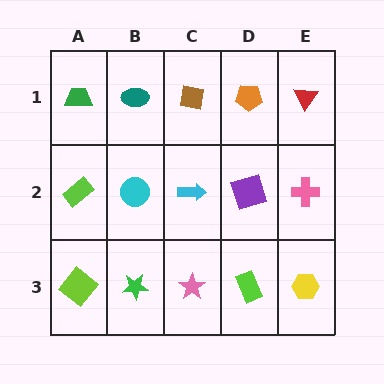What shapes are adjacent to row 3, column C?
A cyan arrow (row 2, column C), a green star (row 3, column B), a lime rectangle (row 3, column D).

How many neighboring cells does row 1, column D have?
3.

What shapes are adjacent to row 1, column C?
A cyan arrow (row 2, column C), a teal ellipse (row 1, column B), an orange pentagon (row 1, column D).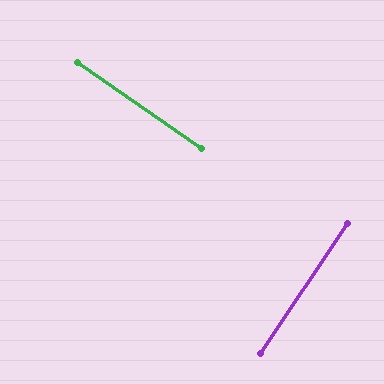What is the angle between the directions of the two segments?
Approximately 89 degrees.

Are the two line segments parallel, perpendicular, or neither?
Perpendicular — they meet at approximately 89°.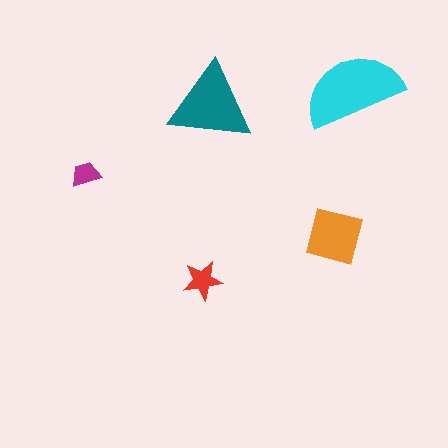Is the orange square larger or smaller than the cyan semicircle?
Smaller.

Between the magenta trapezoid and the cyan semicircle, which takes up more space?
The cyan semicircle.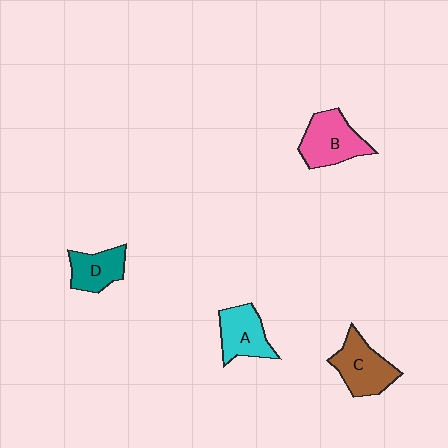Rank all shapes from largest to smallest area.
From largest to smallest: B (pink), C (brown), A (cyan), D (teal).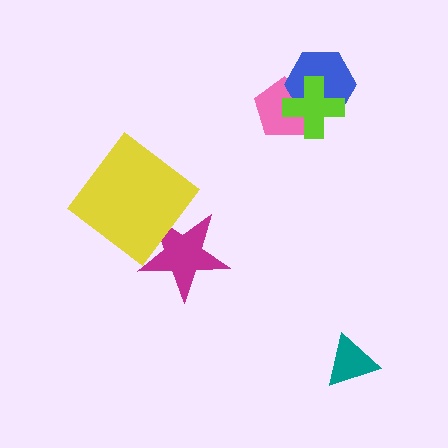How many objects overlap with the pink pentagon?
2 objects overlap with the pink pentagon.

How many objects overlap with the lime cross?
2 objects overlap with the lime cross.